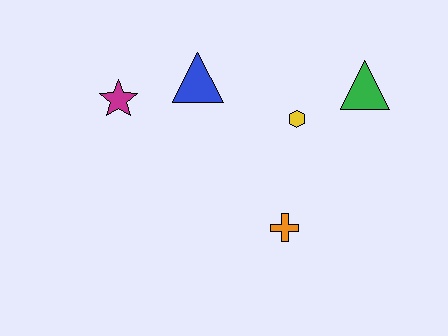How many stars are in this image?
There is 1 star.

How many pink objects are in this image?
There are no pink objects.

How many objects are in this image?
There are 5 objects.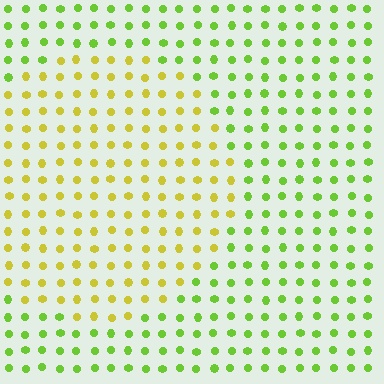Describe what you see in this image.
The image is filled with small lime elements in a uniform arrangement. A circle-shaped region is visible where the elements are tinted to a slightly different hue, forming a subtle color boundary.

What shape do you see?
I see a circle.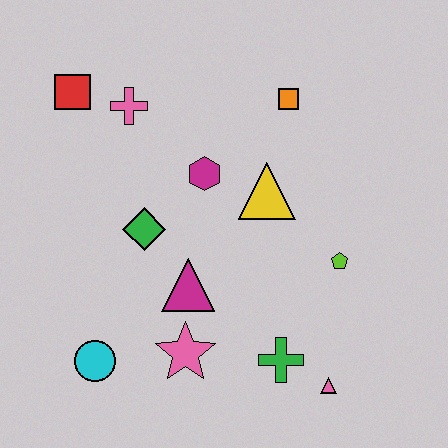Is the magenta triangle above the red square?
No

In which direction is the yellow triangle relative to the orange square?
The yellow triangle is below the orange square.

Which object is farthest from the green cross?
The red square is farthest from the green cross.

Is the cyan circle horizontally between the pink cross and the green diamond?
No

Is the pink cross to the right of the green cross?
No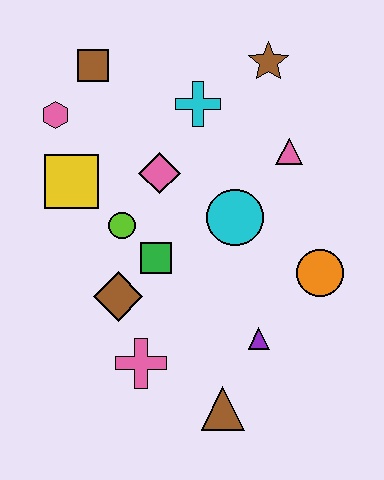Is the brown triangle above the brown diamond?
No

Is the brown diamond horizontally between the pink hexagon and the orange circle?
Yes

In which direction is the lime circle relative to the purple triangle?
The lime circle is to the left of the purple triangle.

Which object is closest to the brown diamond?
The green square is closest to the brown diamond.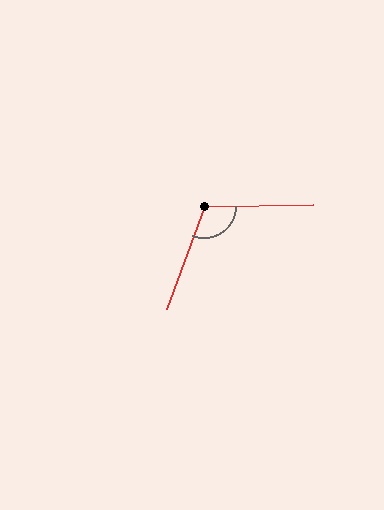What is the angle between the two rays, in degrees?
Approximately 111 degrees.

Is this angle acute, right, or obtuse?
It is obtuse.